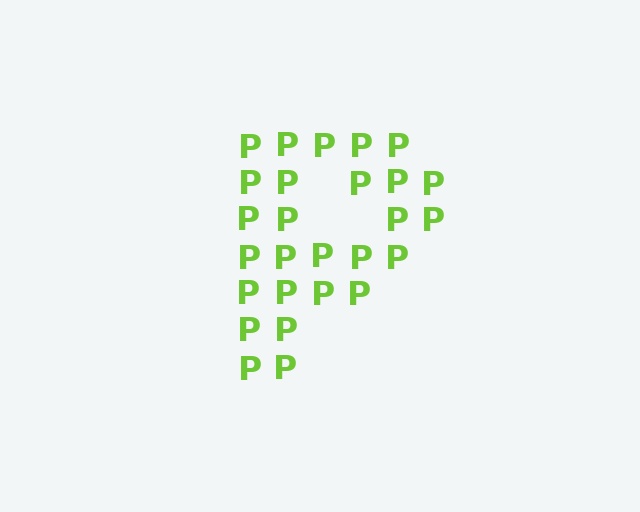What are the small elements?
The small elements are letter P's.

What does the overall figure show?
The overall figure shows the letter P.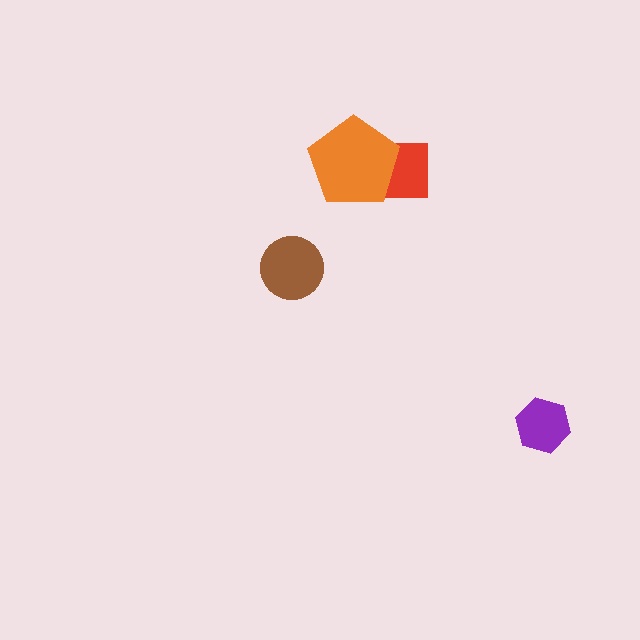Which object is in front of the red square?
The orange pentagon is in front of the red square.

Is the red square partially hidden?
Yes, it is partially covered by another shape.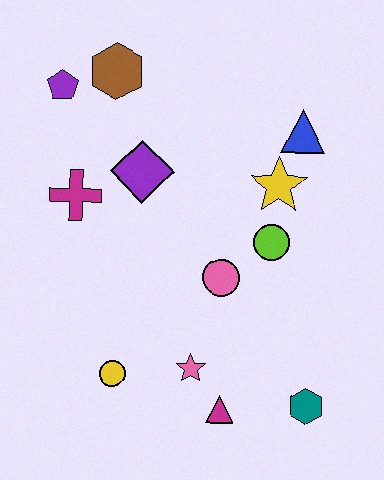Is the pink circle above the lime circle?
No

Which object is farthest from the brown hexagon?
The teal hexagon is farthest from the brown hexagon.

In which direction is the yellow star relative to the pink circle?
The yellow star is above the pink circle.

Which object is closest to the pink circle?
The lime circle is closest to the pink circle.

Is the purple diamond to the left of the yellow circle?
No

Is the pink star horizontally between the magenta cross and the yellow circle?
No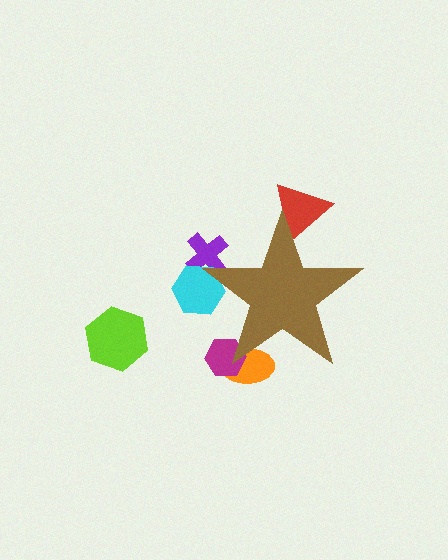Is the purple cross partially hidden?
Yes, the purple cross is partially hidden behind the brown star.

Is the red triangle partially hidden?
Yes, the red triangle is partially hidden behind the brown star.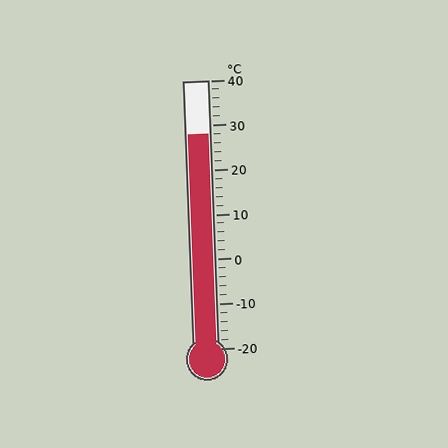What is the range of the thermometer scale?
The thermometer scale ranges from -20°C to 40°C.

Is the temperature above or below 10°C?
The temperature is above 10°C.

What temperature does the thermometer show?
The thermometer shows approximately 28°C.